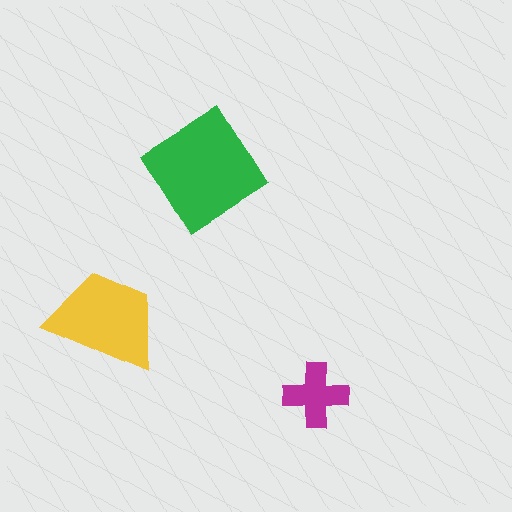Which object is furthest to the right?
The magenta cross is rightmost.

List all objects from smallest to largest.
The magenta cross, the yellow trapezoid, the green diamond.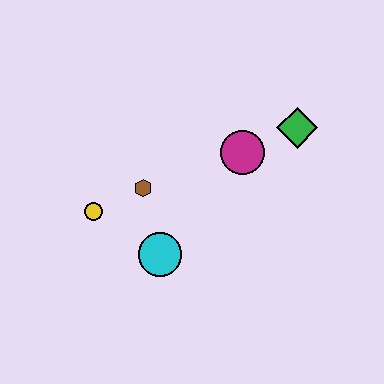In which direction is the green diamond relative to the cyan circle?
The green diamond is to the right of the cyan circle.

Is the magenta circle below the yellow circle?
No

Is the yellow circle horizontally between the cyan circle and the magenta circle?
No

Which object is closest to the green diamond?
The magenta circle is closest to the green diamond.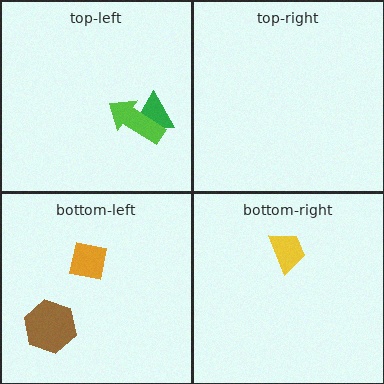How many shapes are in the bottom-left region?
2.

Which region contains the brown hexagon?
The bottom-left region.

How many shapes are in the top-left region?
2.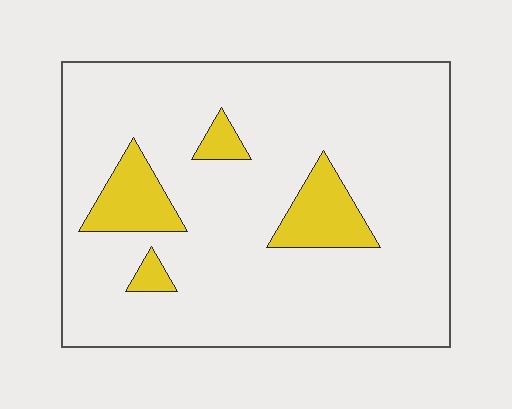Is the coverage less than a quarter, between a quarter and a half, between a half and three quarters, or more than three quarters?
Less than a quarter.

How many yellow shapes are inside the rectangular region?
4.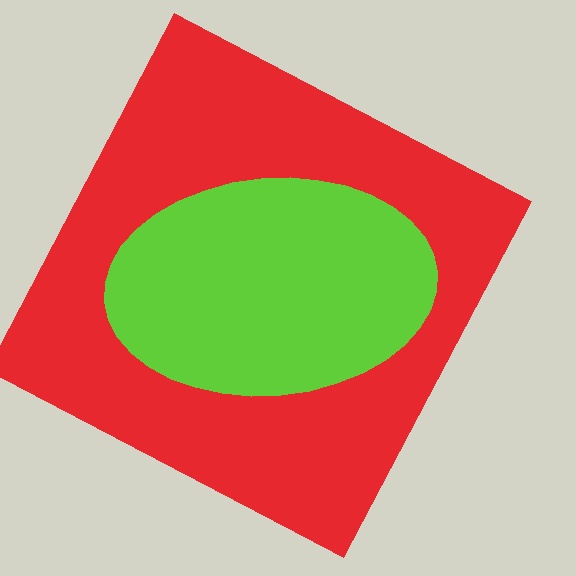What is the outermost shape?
The red square.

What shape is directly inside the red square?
The lime ellipse.